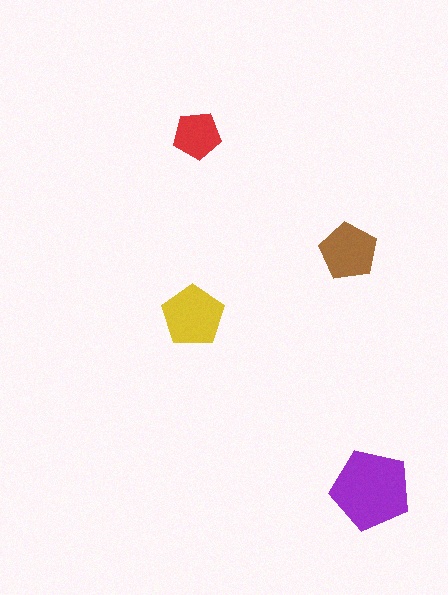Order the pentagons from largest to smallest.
the purple one, the yellow one, the brown one, the red one.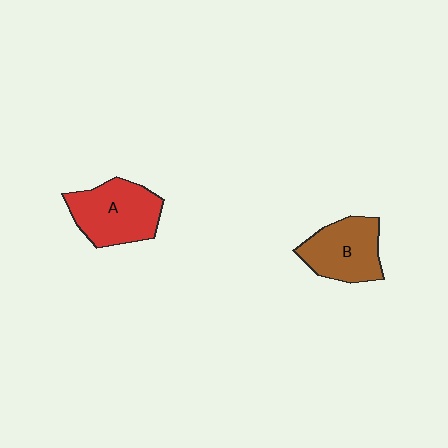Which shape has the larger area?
Shape A (red).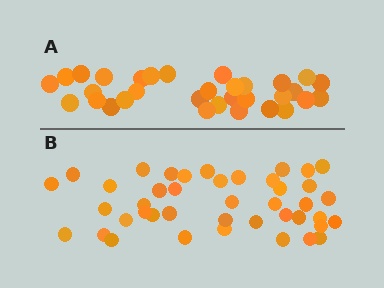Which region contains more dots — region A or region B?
Region B (the bottom region) has more dots.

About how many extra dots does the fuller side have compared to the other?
Region B has roughly 10 or so more dots than region A.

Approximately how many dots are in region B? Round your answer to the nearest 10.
About 40 dots. (The exact count is 42, which rounds to 40.)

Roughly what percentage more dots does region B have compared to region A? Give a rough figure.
About 30% more.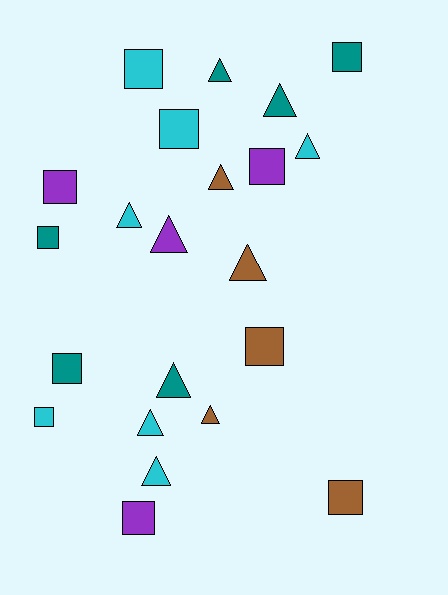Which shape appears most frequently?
Triangle, with 11 objects.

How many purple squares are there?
There are 3 purple squares.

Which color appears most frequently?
Cyan, with 7 objects.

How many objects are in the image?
There are 22 objects.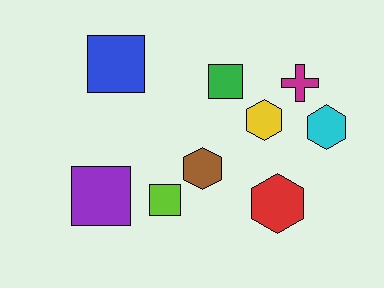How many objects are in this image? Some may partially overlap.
There are 9 objects.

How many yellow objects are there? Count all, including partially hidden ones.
There is 1 yellow object.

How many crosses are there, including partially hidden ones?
There is 1 cross.